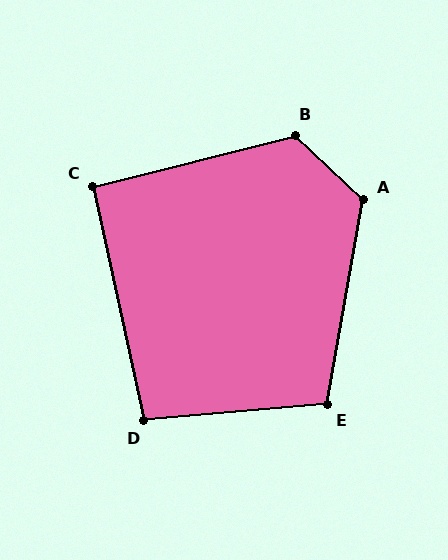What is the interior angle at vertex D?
Approximately 97 degrees (obtuse).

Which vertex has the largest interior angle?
A, at approximately 123 degrees.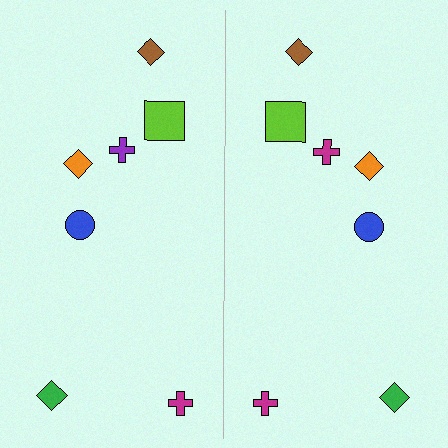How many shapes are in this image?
There are 14 shapes in this image.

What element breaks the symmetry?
The magenta cross on the right side breaks the symmetry — its mirror counterpart is purple.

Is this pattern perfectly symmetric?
No, the pattern is not perfectly symmetric. The magenta cross on the right side breaks the symmetry — its mirror counterpart is purple.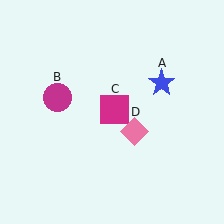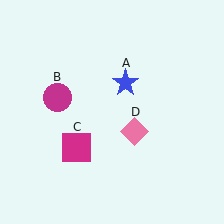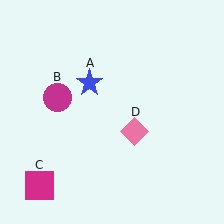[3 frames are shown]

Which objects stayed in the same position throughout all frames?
Magenta circle (object B) and pink diamond (object D) remained stationary.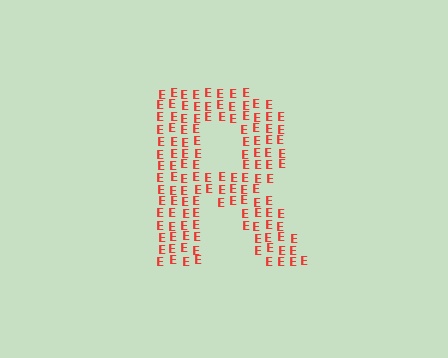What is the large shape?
The large shape is the letter R.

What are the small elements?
The small elements are letter E's.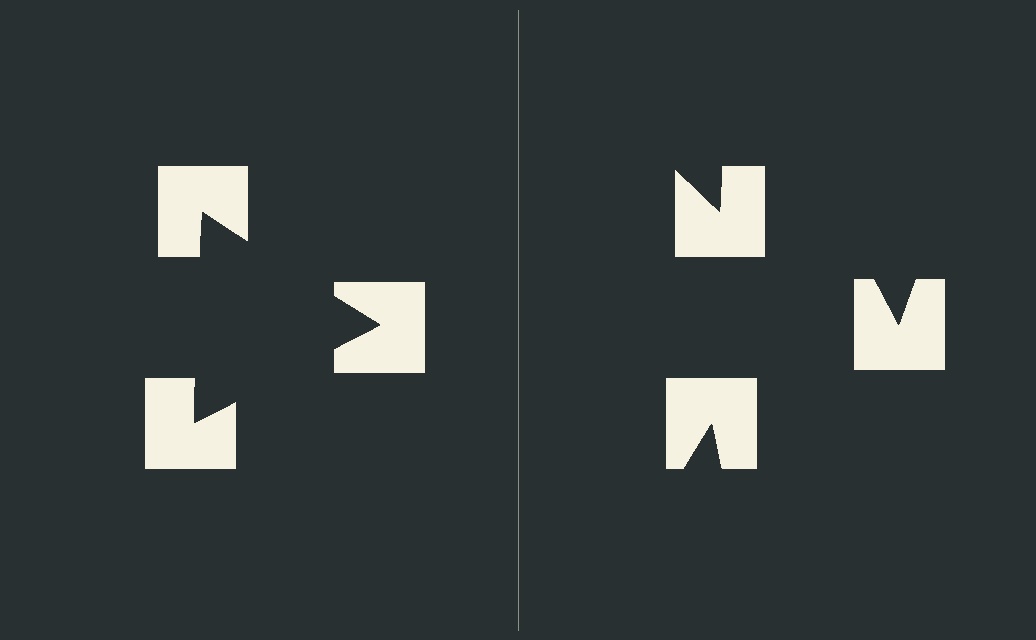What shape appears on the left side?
An illusory triangle.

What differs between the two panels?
The notched squares are positioned identically on both sides; only the wedge orientations differ. On the left they align to a triangle; on the right they are misaligned.